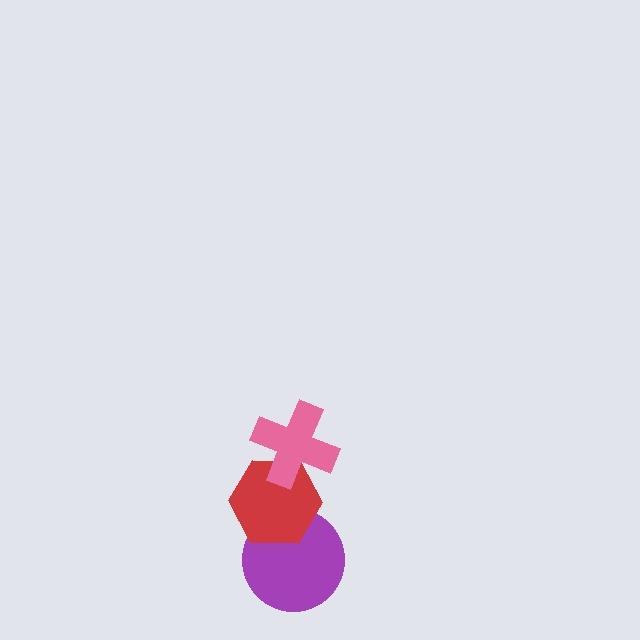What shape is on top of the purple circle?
The red hexagon is on top of the purple circle.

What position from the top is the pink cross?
The pink cross is 1st from the top.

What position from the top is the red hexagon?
The red hexagon is 2nd from the top.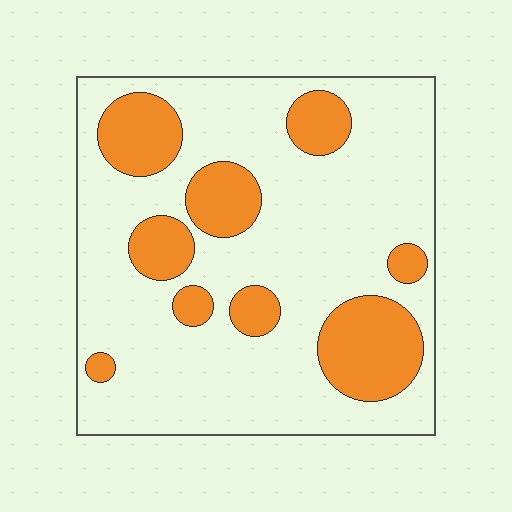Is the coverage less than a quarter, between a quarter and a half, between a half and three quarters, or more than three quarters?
Less than a quarter.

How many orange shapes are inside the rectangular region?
9.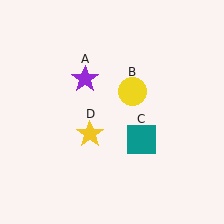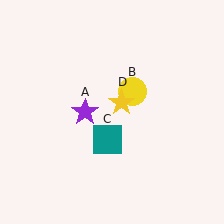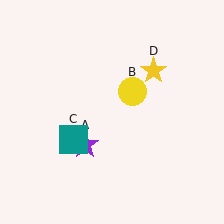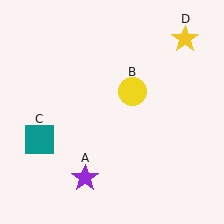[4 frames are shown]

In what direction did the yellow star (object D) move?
The yellow star (object D) moved up and to the right.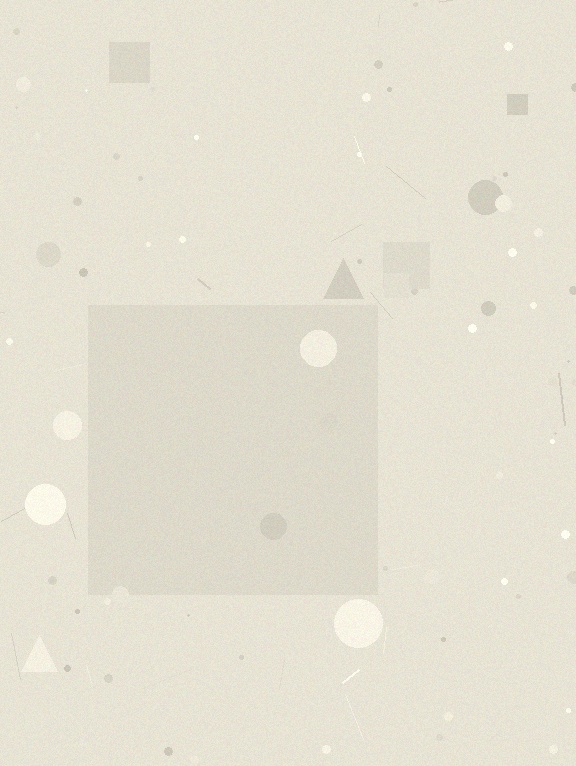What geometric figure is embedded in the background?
A square is embedded in the background.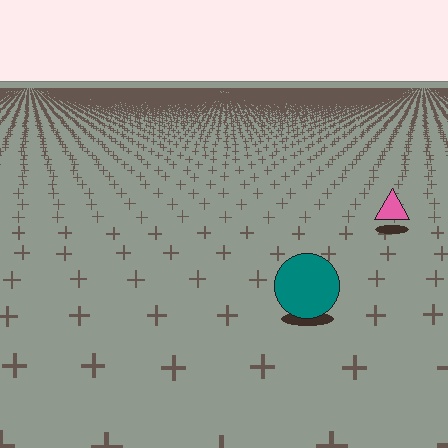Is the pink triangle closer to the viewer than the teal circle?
No. The teal circle is closer — you can tell from the texture gradient: the ground texture is coarser near it.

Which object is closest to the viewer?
The teal circle is closest. The texture marks near it are larger and more spread out.